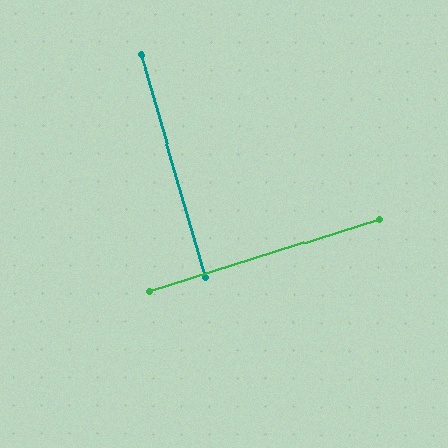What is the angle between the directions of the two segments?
Approximately 89 degrees.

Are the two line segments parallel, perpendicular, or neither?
Perpendicular — they meet at approximately 89°.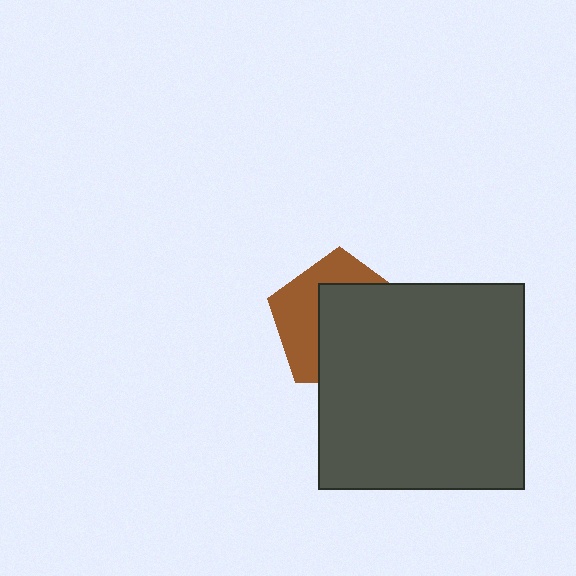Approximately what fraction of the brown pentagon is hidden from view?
Roughly 59% of the brown pentagon is hidden behind the dark gray square.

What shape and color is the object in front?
The object in front is a dark gray square.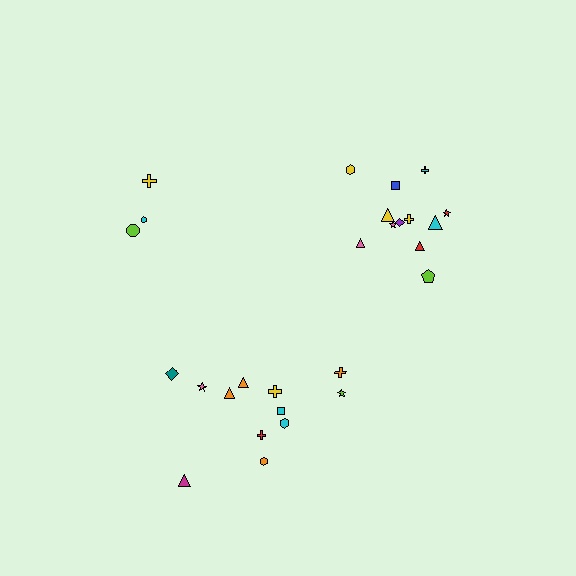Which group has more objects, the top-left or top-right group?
The top-right group.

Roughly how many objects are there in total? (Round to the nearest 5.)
Roughly 25 objects in total.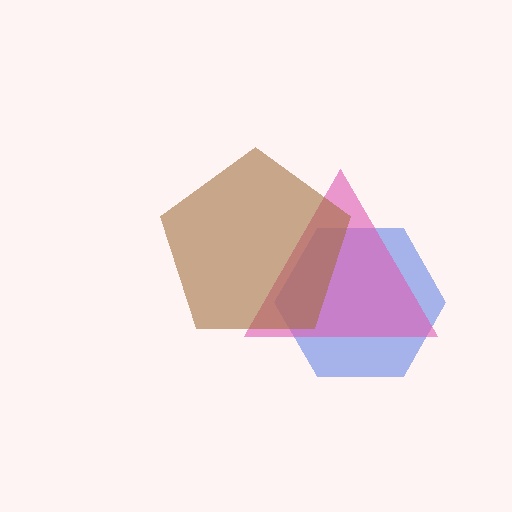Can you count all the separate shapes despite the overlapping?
Yes, there are 3 separate shapes.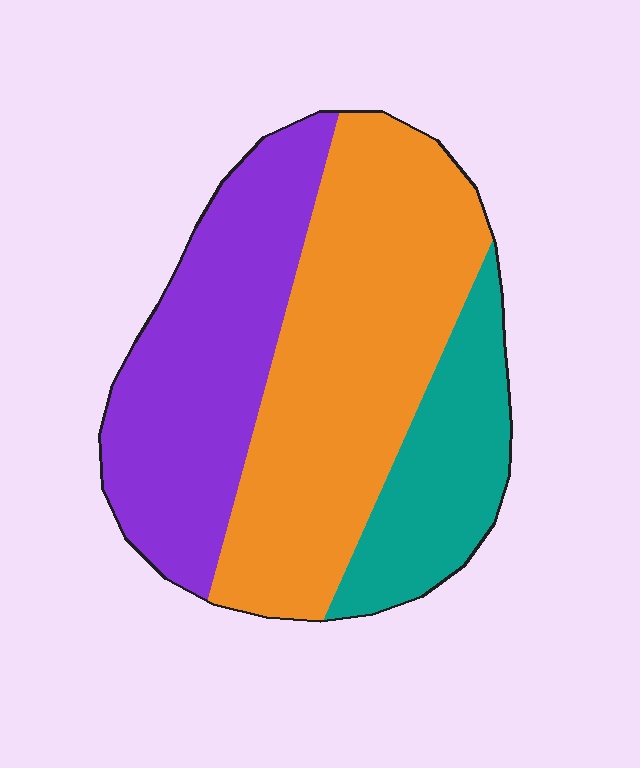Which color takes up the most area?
Orange, at roughly 45%.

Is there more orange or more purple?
Orange.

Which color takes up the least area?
Teal, at roughly 20%.